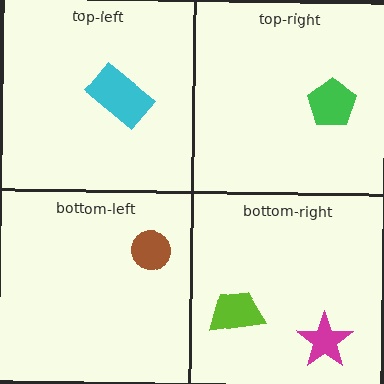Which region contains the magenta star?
The bottom-right region.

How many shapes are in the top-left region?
1.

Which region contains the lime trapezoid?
The bottom-right region.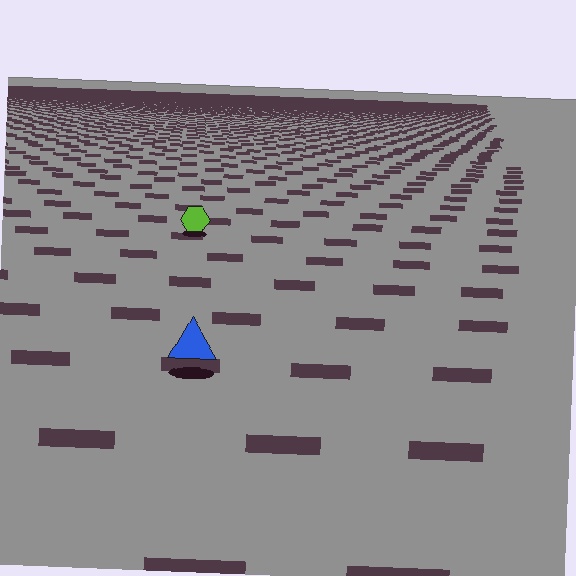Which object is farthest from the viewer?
The lime hexagon is farthest from the viewer. It appears smaller and the ground texture around it is denser.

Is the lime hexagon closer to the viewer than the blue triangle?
No. The blue triangle is closer — you can tell from the texture gradient: the ground texture is coarser near it.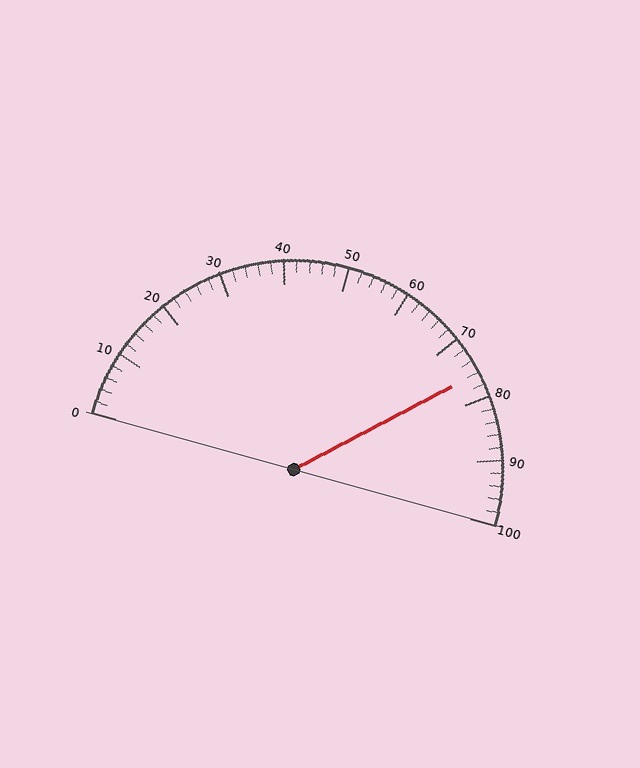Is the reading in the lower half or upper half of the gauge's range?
The reading is in the upper half of the range (0 to 100).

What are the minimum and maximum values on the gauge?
The gauge ranges from 0 to 100.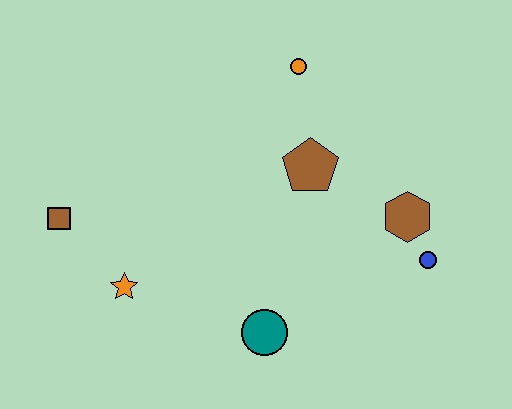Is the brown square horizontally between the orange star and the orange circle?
No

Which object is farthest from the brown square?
The blue circle is farthest from the brown square.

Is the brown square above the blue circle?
Yes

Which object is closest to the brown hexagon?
The blue circle is closest to the brown hexagon.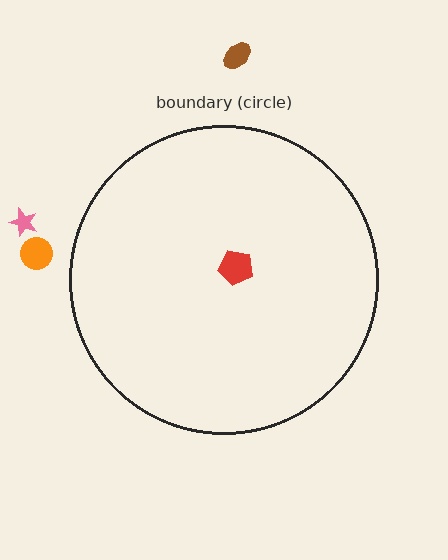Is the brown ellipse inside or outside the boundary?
Outside.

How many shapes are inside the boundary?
1 inside, 3 outside.